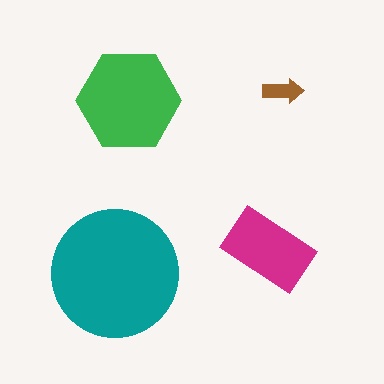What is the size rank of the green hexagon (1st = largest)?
2nd.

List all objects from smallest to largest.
The brown arrow, the magenta rectangle, the green hexagon, the teal circle.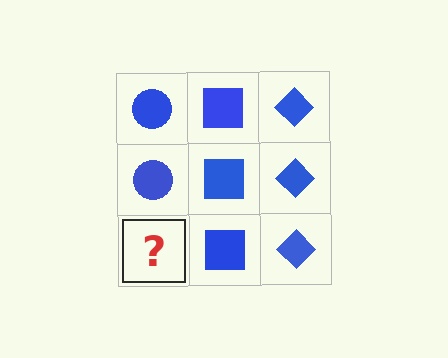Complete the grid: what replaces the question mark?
The question mark should be replaced with a blue circle.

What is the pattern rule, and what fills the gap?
The rule is that each column has a consistent shape. The gap should be filled with a blue circle.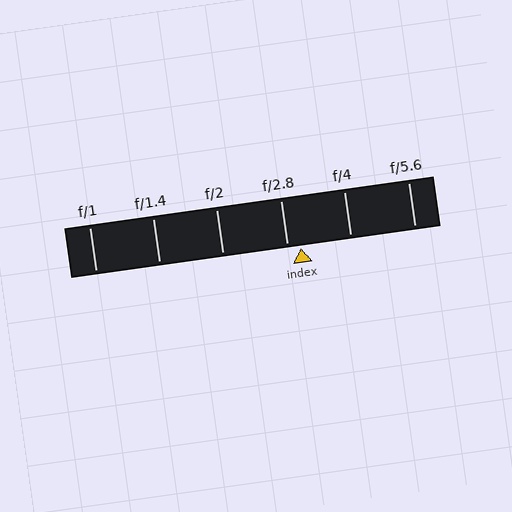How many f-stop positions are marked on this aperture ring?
There are 6 f-stop positions marked.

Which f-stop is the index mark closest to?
The index mark is closest to f/2.8.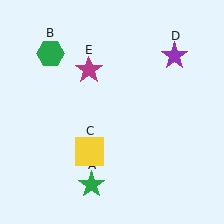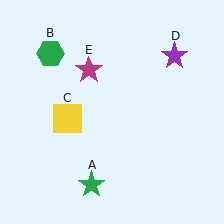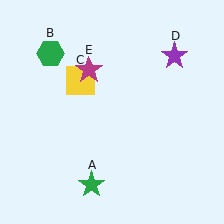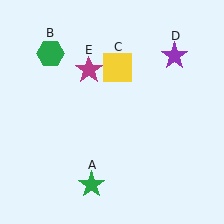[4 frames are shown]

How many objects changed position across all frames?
1 object changed position: yellow square (object C).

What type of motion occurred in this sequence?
The yellow square (object C) rotated clockwise around the center of the scene.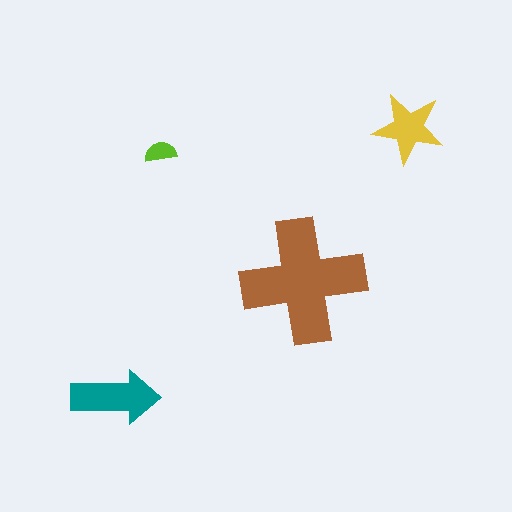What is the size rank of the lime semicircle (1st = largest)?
4th.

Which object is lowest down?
The teal arrow is bottommost.